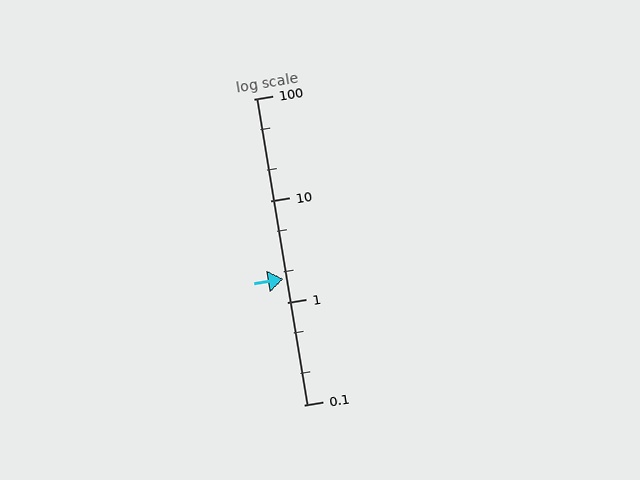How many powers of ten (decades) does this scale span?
The scale spans 3 decades, from 0.1 to 100.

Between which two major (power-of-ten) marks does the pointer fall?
The pointer is between 1 and 10.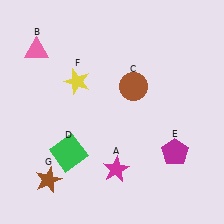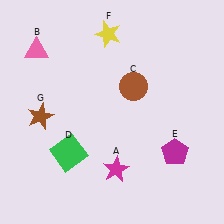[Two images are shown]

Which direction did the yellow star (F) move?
The yellow star (F) moved up.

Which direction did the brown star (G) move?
The brown star (G) moved up.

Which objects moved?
The objects that moved are: the yellow star (F), the brown star (G).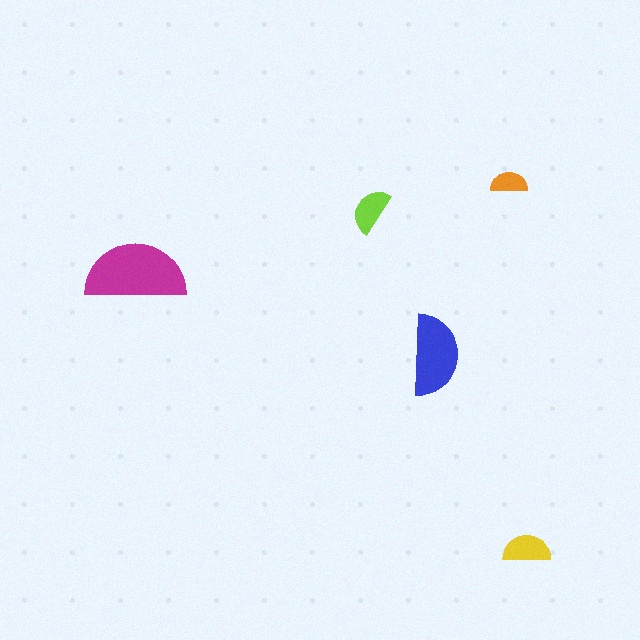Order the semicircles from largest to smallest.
the magenta one, the blue one, the yellow one, the lime one, the orange one.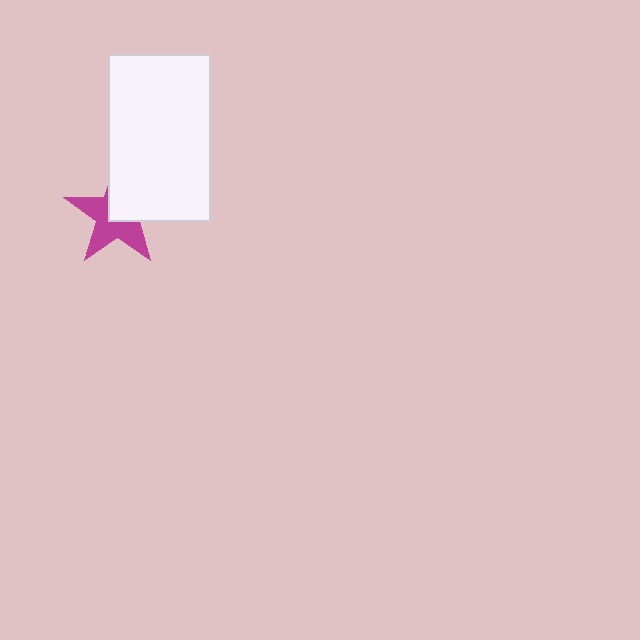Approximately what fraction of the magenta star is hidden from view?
Roughly 45% of the magenta star is hidden behind the white rectangle.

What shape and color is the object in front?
The object in front is a white rectangle.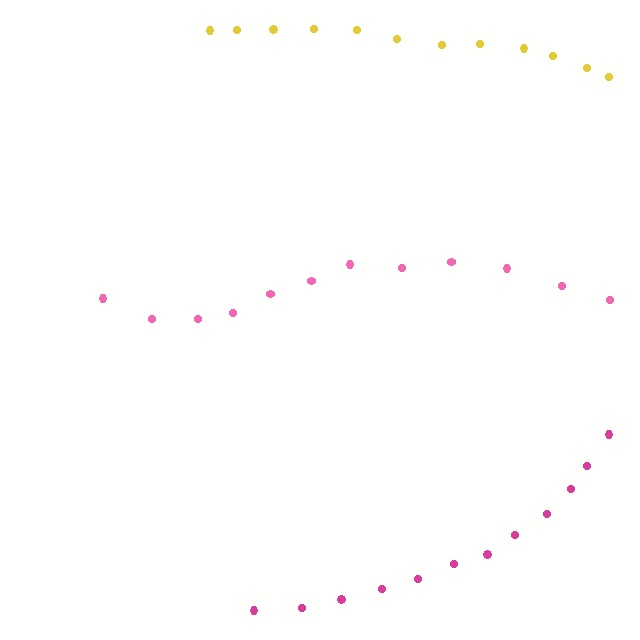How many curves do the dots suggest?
There are 3 distinct paths.